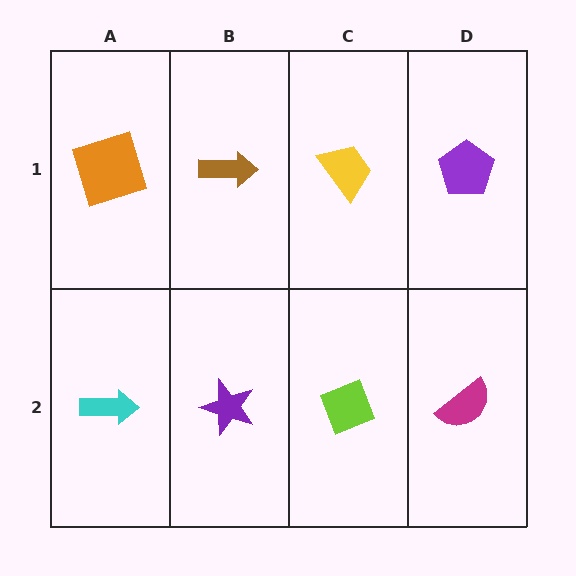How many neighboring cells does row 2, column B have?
3.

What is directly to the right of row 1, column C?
A purple pentagon.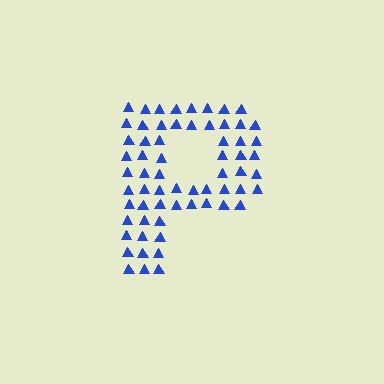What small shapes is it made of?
It is made of small triangles.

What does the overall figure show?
The overall figure shows the letter P.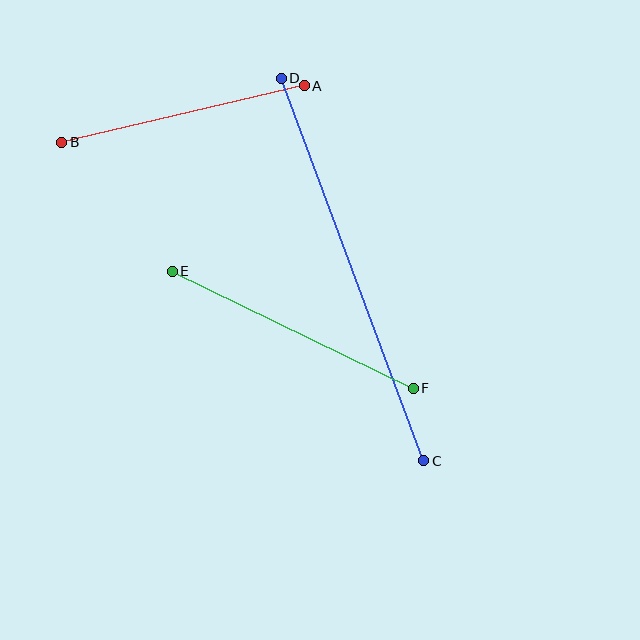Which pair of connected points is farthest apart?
Points C and D are farthest apart.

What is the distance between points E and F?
The distance is approximately 268 pixels.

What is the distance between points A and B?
The distance is approximately 249 pixels.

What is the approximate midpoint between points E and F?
The midpoint is at approximately (293, 330) pixels.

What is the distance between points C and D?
The distance is approximately 408 pixels.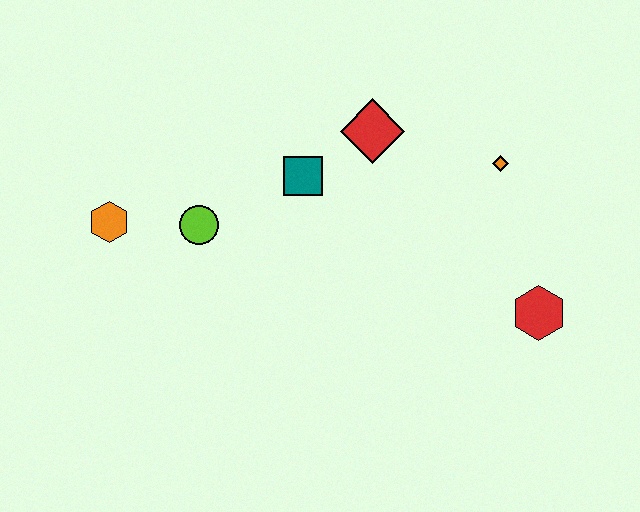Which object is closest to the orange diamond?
The red diamond is closest to the orange diamond.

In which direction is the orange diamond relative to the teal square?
The orange diamond is to the right of the teal square.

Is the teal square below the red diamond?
Yes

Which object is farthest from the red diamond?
The orange hexagon is farthest from the red diamond.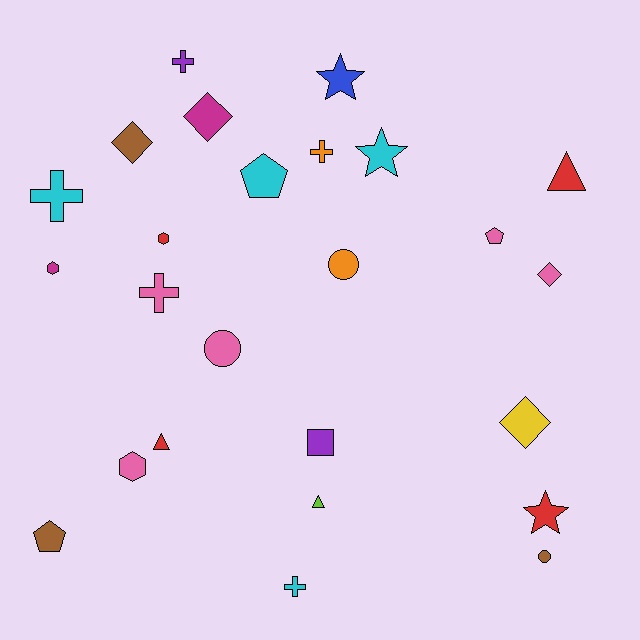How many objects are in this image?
There are 25 objects.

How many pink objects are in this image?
There are 5 pink objects.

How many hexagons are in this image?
There are 3 hexagons.